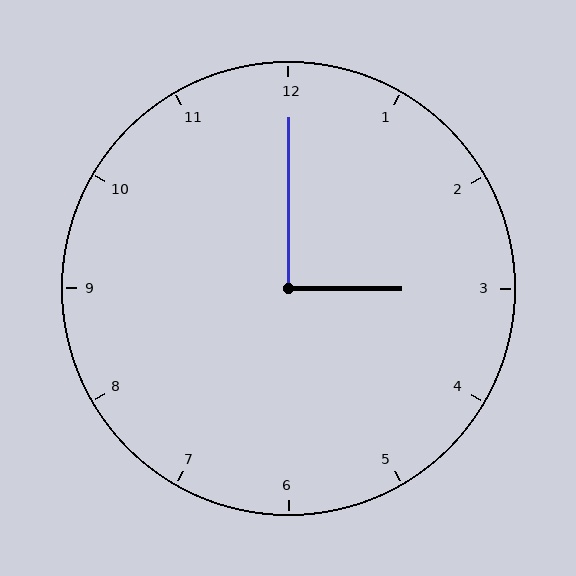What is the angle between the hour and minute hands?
Approximately 90 degrees.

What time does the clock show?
3:00.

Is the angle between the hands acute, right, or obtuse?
It is right.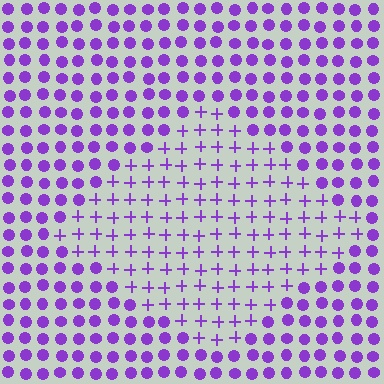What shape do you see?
I see a diamond.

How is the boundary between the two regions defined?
The boundary is defined by a change in element shape: plus signs inside vs. circles outside. All elements share the same color and spacing.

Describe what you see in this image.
The image is filled with small purple elements arranged in a uniform grid. A diamond-shaped region contains plus signs, while the surrounding area contains circles. The boundary is defined purely by the change in element shape.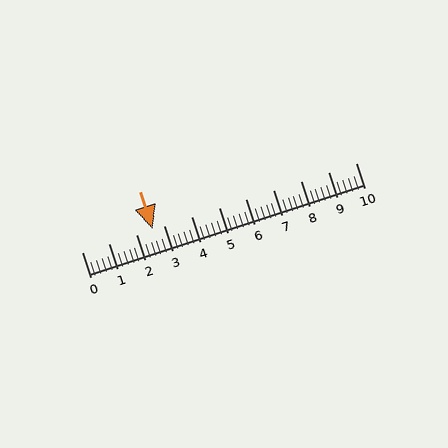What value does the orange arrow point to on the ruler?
The orange arrow points to approximately 2.6.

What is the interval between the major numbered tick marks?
The major tick marks are spaced 1 units apart.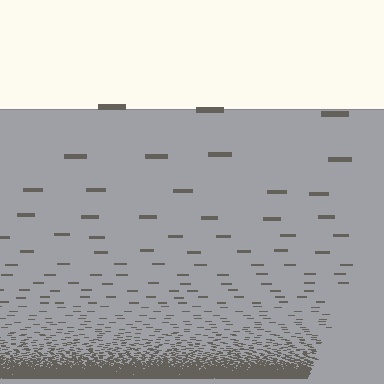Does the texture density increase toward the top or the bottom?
Density increases toward the bottom.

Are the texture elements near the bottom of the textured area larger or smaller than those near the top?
Smaller. The gradient is inverted — elements near the bottom are smaller and denser.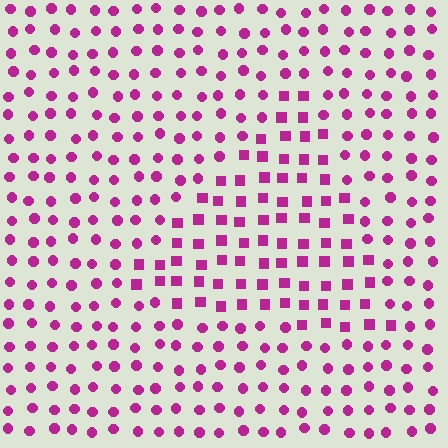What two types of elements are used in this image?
The image uses squares inside the triangle region and circles outside it.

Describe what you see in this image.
The image is filled with small magenta elements arranged in a uniform grid. A triangle-shaped region contains squares, while the surrounding area contains circles. The boundary is defined purely by the change in element shape.